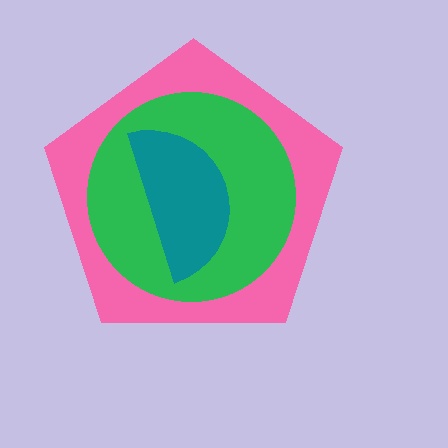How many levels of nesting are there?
3.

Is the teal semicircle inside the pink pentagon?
Yes.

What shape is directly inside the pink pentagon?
The green circle.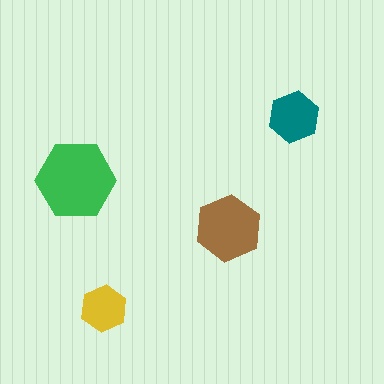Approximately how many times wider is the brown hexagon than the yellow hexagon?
About 1.5 times wider.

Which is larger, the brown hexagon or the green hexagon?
The green one.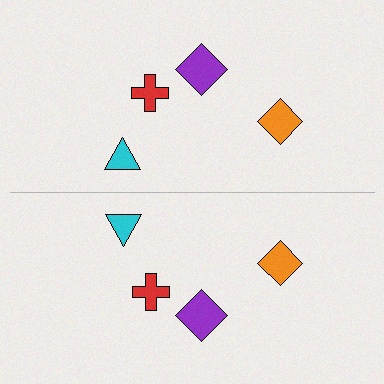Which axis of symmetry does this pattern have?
The pattern has a horizontal axis of symmetry running through the center of the image.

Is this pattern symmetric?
Yes, this pattern has bilateral (reflection) symmetry.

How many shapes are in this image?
There are 8 shapes in this image.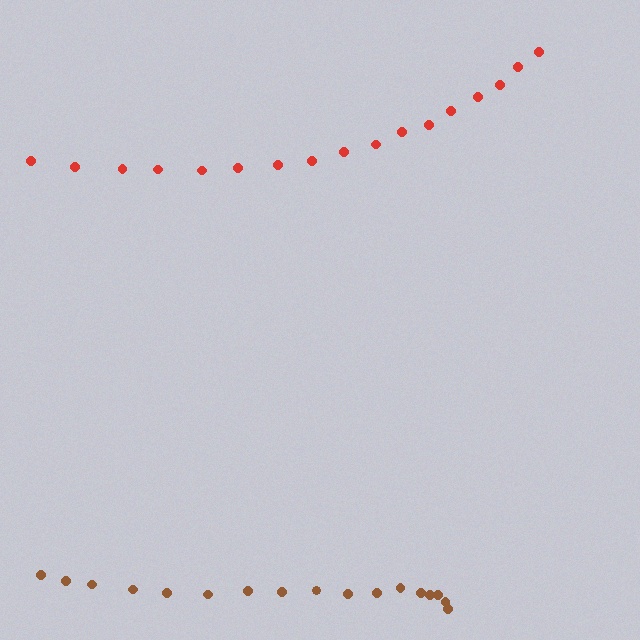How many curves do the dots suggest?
There are 2 distinct paths.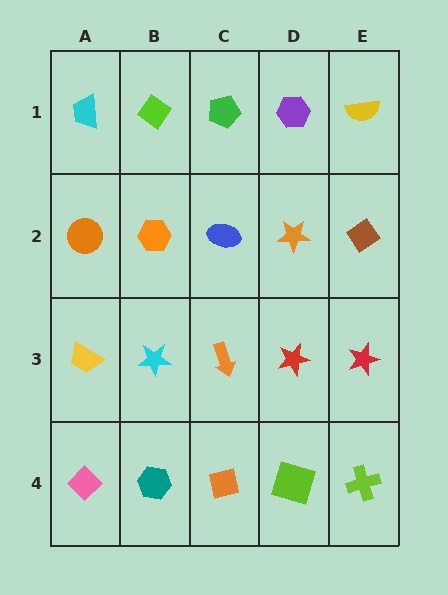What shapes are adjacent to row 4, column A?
A yellow trapezoid (row 3, column A), a teal hexagon (row 4, column B).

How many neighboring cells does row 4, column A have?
2.